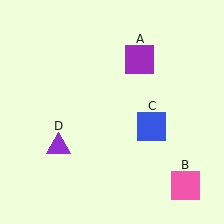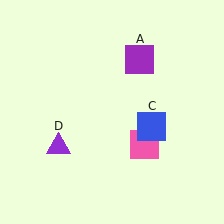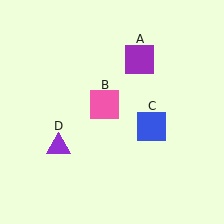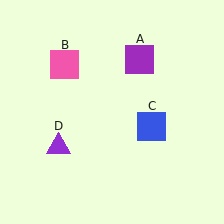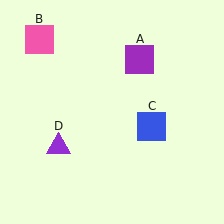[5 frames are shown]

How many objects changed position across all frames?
1 object changed position: pink square (object B).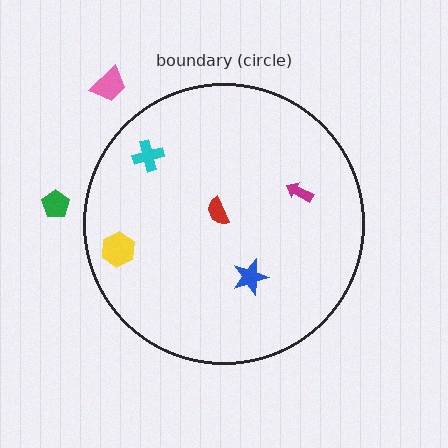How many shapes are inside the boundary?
5 inside, 2 outside.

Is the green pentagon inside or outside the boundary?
Outside.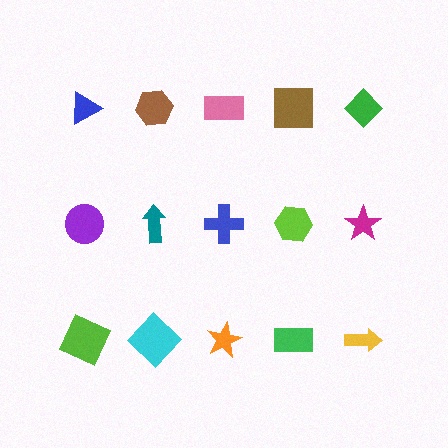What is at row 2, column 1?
A purple circle.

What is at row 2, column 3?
A blue cross.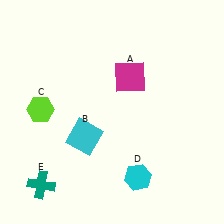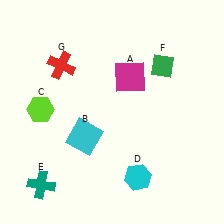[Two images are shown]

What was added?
A green diamond (F), a red cross (G) were added in Image 2.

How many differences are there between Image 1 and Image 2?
There are 2 differences between the two images.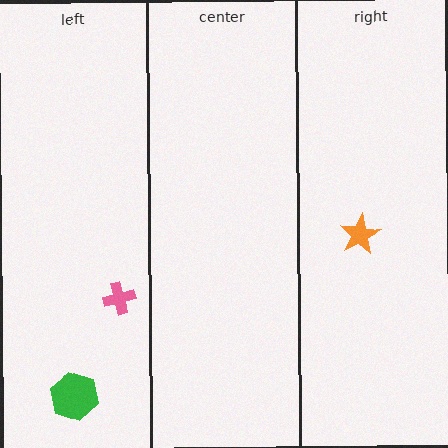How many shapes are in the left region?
2.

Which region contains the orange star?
The right region.